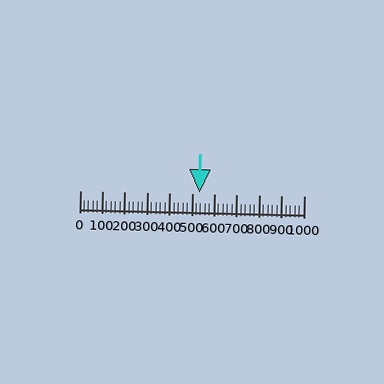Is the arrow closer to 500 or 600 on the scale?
The arrow is closer to 500.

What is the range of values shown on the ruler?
The ruler shows values from 0 to 1000.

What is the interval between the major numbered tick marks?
The major tick marks are spaced 100 units apart.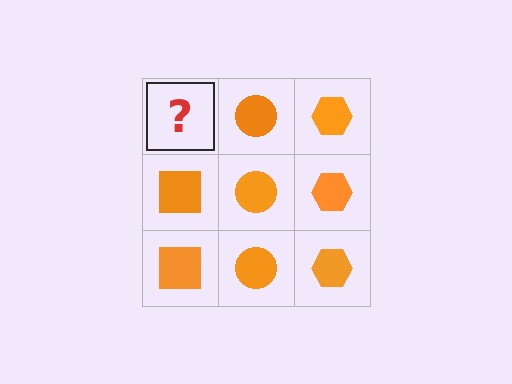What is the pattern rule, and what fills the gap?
The rule is that each column has a consistent shape. The gap should be filled with an orange square.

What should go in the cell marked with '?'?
The missing cell should contain an orange square.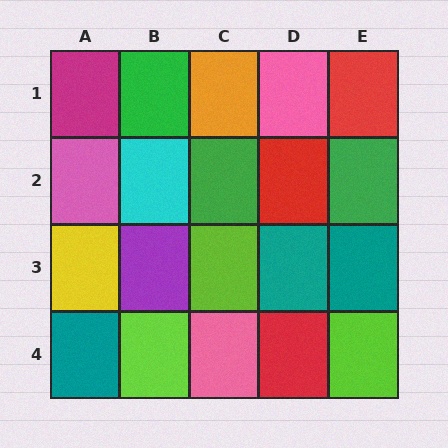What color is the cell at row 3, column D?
Teal.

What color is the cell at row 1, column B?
Green.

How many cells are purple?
1 cell is purple.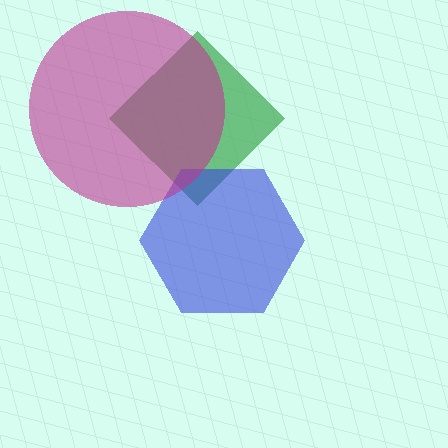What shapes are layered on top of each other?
The layered shapes are: a green diamond, a blue hexagon, a magenta circle.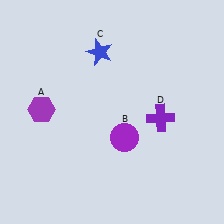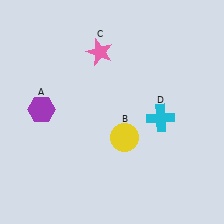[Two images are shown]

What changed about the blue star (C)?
In Image 1, C is blue. In Image 2, it changed to pink.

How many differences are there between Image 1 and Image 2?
There are 3 differences between the two images.